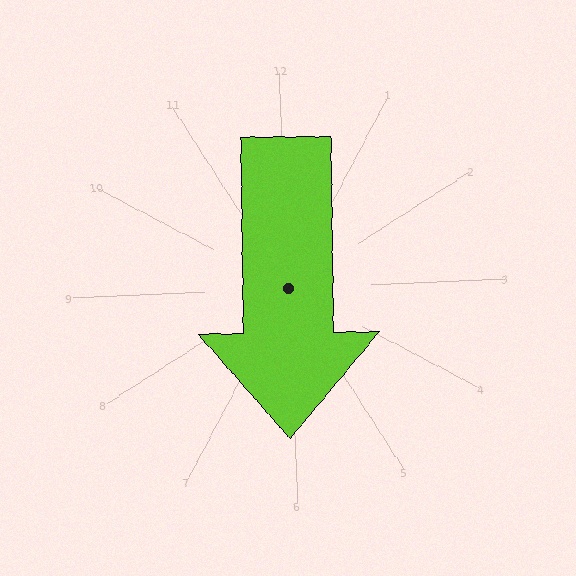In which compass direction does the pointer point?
South.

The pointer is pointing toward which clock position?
Roughly 6 o'clock.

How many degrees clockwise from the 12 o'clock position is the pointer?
Approximately 182 degrees.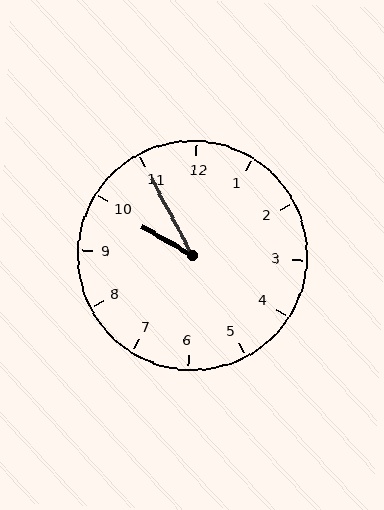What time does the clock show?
9:55.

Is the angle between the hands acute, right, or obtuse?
It is acute.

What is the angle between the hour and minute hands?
Approximately 32 degrees.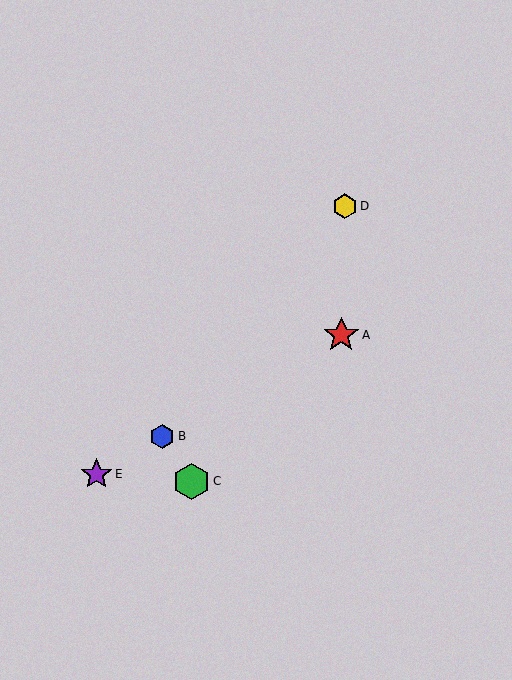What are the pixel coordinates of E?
Object E is at (96, 474).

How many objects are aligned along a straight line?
3 objects (A, B, E) are aligned along a straight line.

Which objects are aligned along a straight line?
Objects A, B, E are aligned along a straight line.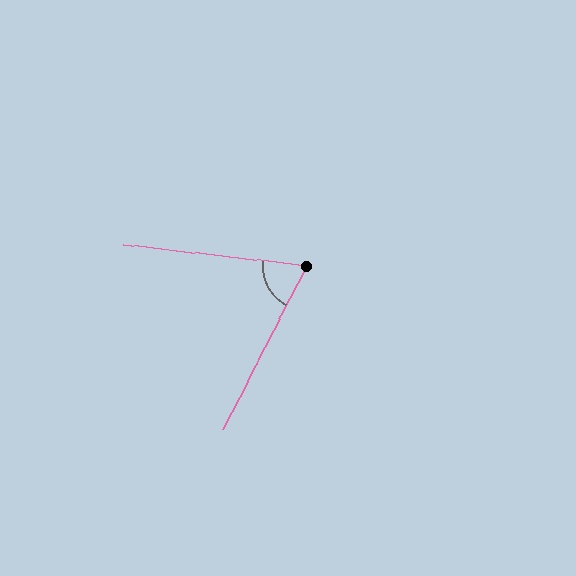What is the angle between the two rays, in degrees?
Approximately 70 degrees.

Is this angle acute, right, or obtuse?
It is acute.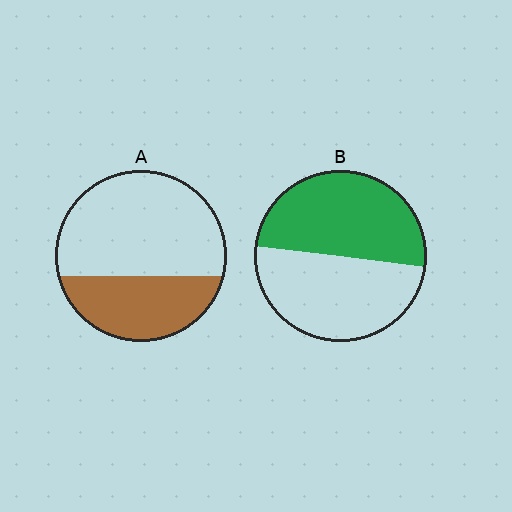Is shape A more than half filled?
No.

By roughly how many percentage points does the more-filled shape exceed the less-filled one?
By roughly 15 percentage points (B over A).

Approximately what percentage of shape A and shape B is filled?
A is approximately 35% and B is approximately 50%.